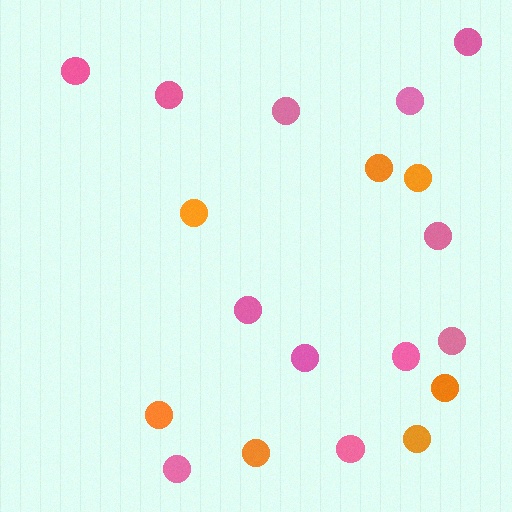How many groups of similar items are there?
There are 2 groups: one group of pink circles (12) and one group of orange circles (7).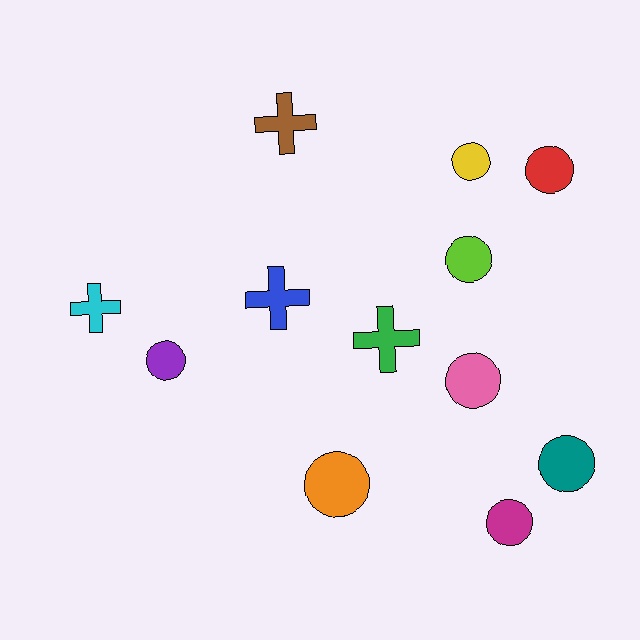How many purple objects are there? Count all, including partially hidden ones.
There is 1 purple object.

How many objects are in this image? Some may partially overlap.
There are 12 objects.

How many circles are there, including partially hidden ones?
There are 8 circles.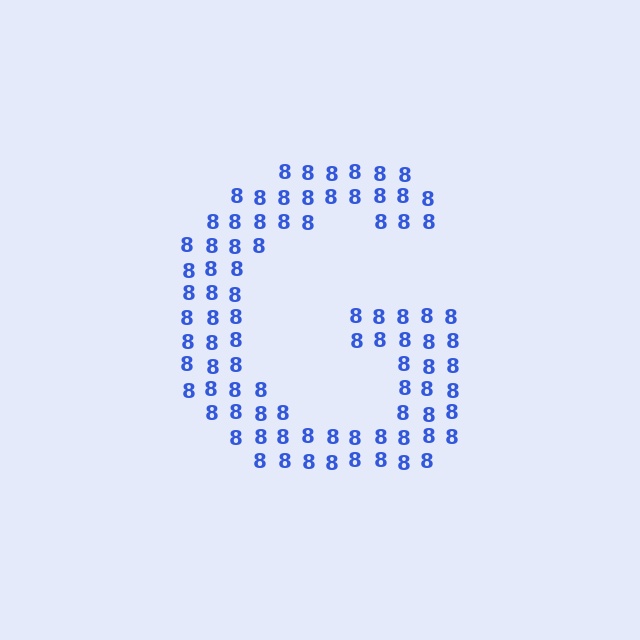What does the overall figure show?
The overall figure shows the letter G.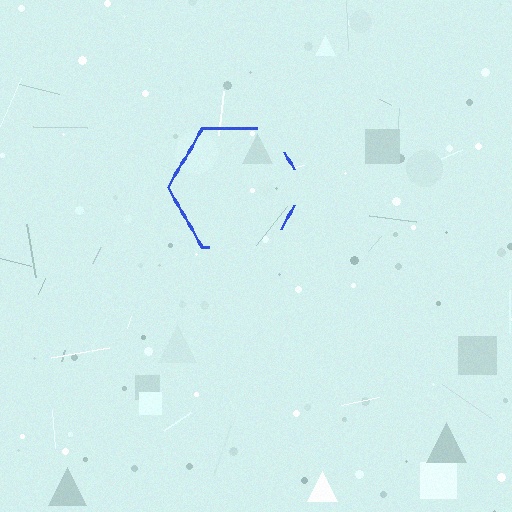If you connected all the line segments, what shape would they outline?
They would outline a hexagon.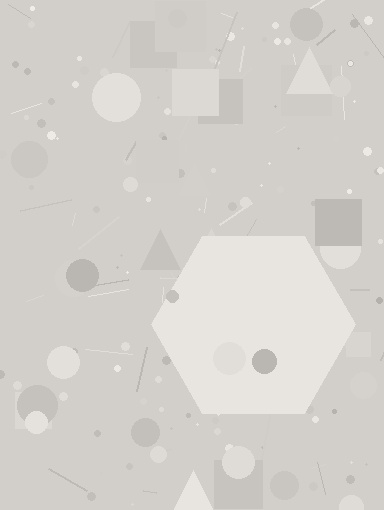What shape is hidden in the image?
A hexagon is hidden in the image.